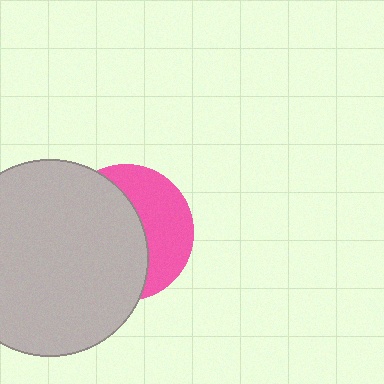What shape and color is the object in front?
The object in front is a light gray circle.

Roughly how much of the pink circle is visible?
A small part of it is visible (roughly 40%).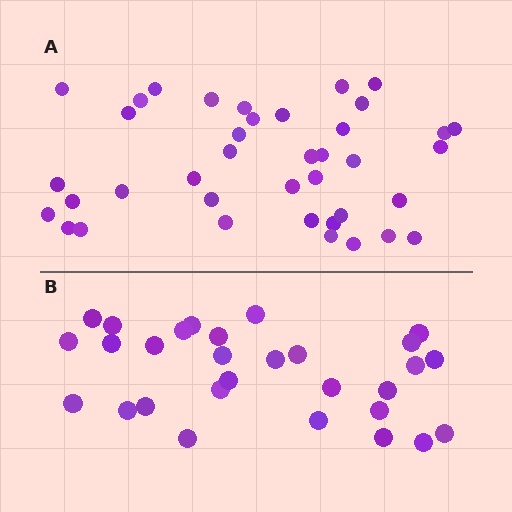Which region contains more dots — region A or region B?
Region A (the top region) has more dots.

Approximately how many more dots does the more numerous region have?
Region A has roughly 10 or so more dots than region B.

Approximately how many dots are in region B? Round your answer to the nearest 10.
About 30 dots. (The exact count is 29, which rounds to 30.)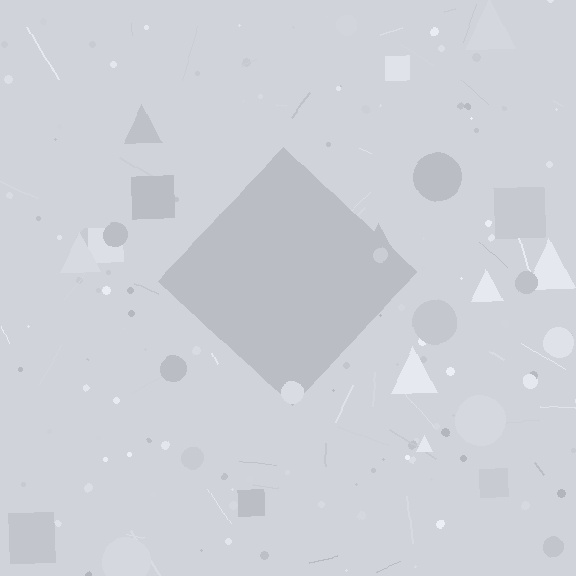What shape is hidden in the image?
A diamond is hidden in the image.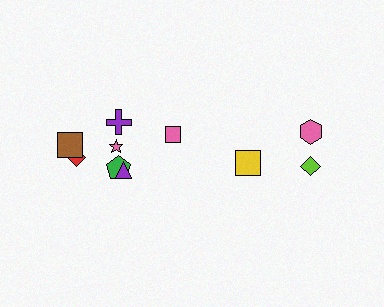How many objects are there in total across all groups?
There are 10 objects.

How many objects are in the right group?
There are 4 objects.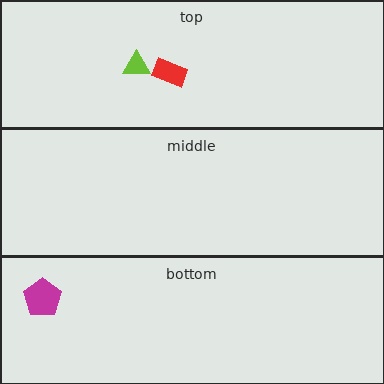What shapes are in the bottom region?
The magenta pentagon.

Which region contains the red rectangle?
The top region.